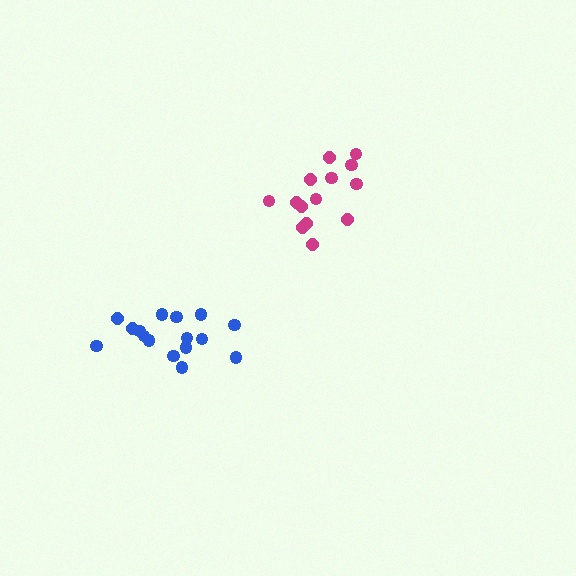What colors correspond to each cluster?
The clusters are colored: blue, magenta.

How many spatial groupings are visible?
There are 2 spatial groupings.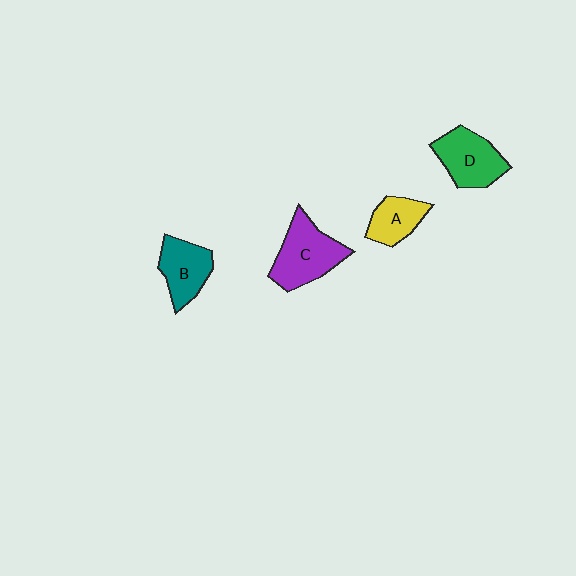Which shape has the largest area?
Shape C (purple).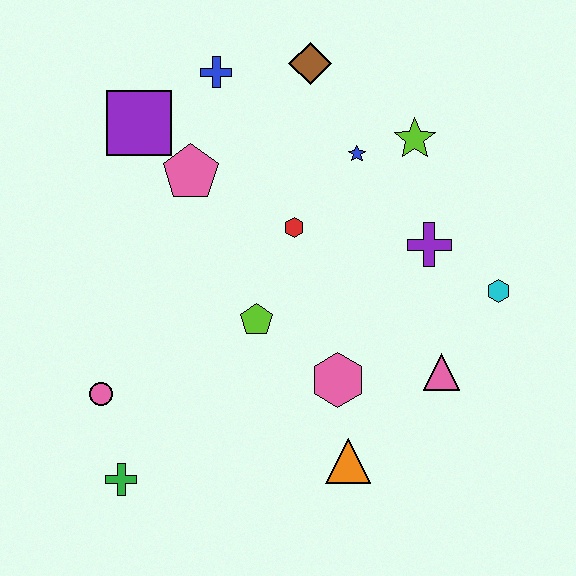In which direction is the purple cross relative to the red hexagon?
The purple cross is to the right of the red hexagon.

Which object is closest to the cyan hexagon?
The purple cross is closest to the cyan hexagon.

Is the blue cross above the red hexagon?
Yes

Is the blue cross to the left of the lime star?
Yes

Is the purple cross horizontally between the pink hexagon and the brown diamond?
No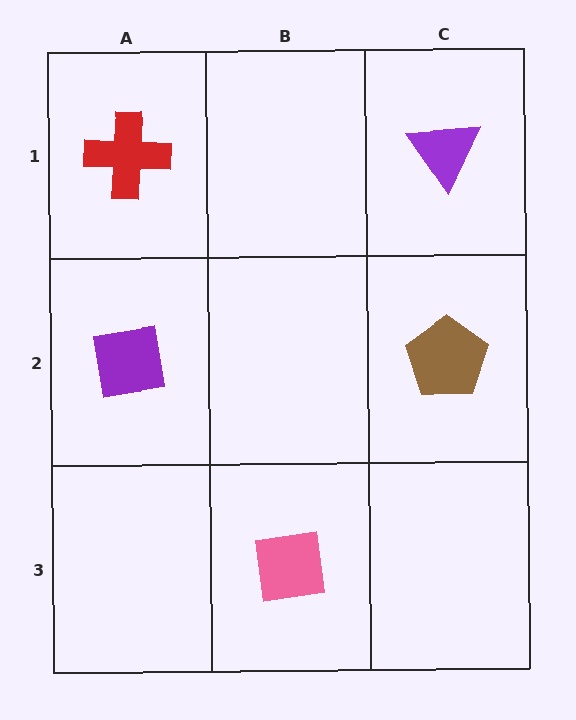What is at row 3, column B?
A pink square.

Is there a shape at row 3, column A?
No, that cell is empty.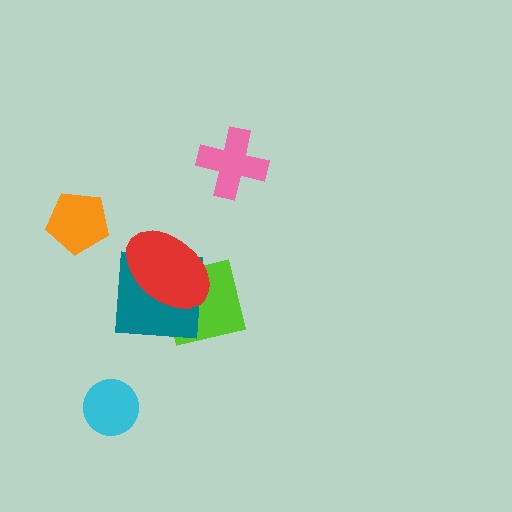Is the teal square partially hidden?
Yes, it is partially covered by another shape.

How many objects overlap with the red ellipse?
2 objects overlap with the red ellipse.